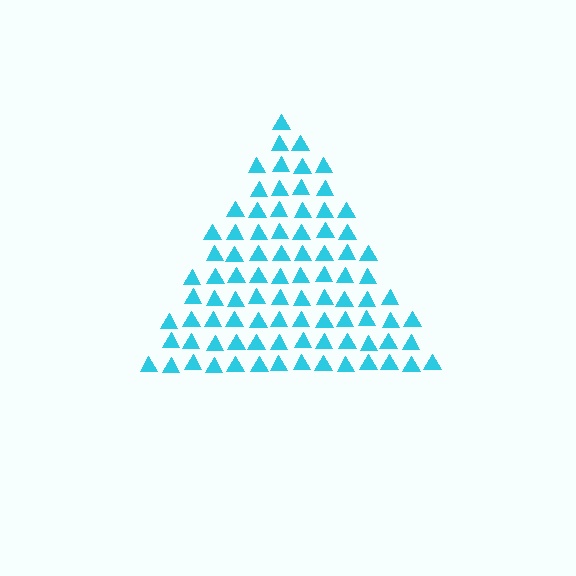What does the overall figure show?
The overall figure shows a triangle.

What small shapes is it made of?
It is made of small triangles.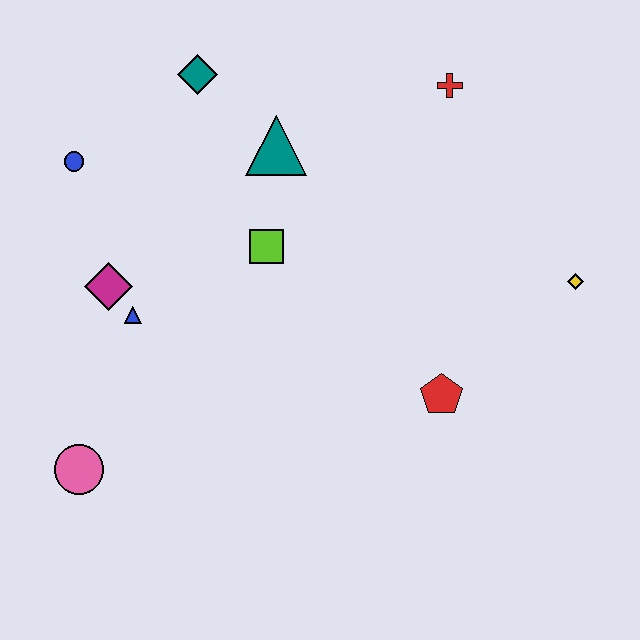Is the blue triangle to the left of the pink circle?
No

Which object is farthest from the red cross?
The pink circle is farthest from the red cross.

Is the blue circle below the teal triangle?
Yes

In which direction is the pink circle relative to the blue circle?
The pink circle is below the blue circle.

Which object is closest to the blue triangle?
The magenta diamond is closest to the blue triangle.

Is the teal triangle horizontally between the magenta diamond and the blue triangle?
No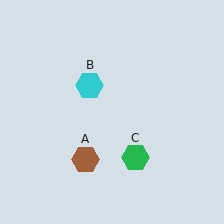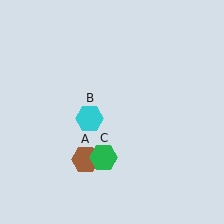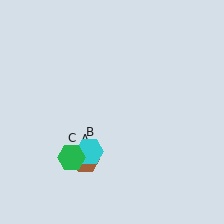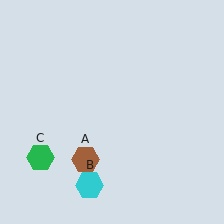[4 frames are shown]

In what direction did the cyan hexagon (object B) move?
The cyan hexagon (object B) moved down.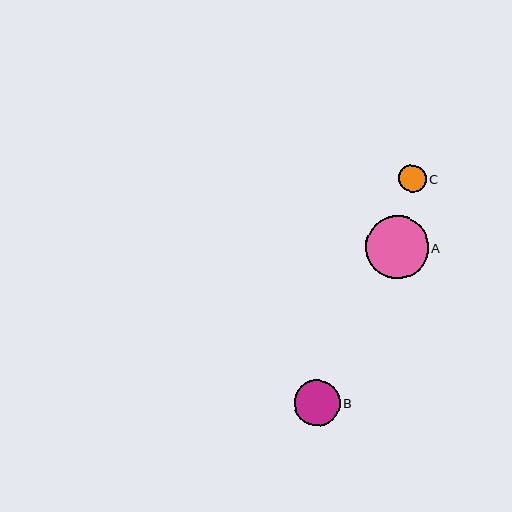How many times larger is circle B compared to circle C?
Circle B is approximately 1.7 times the size of circle C.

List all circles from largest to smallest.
From largest to smallest: A, B, C.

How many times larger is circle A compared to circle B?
Circle A is approximately 1.4 times the size of circle B.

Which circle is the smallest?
Circle C is the smallest with a size of approximately 28 pixels.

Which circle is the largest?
Circle A is the largest with a size of approximately 63 pixels.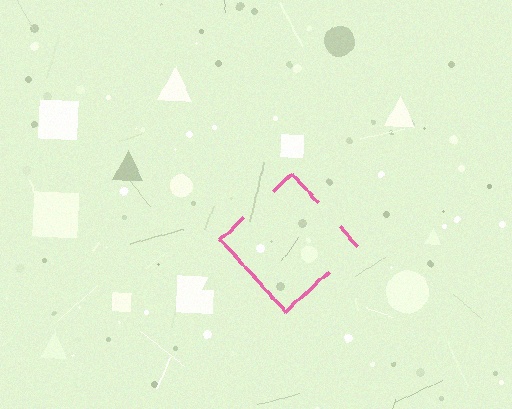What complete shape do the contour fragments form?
The contour fragments form a diamond.